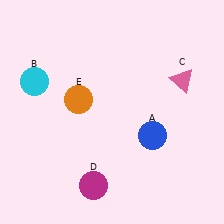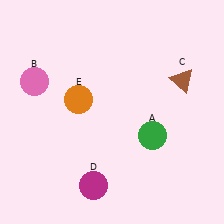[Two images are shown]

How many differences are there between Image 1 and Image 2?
There are 3 differences between the two images.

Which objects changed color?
A changed from blue to green. B changed from cyan to pink. C changed from pink to brown.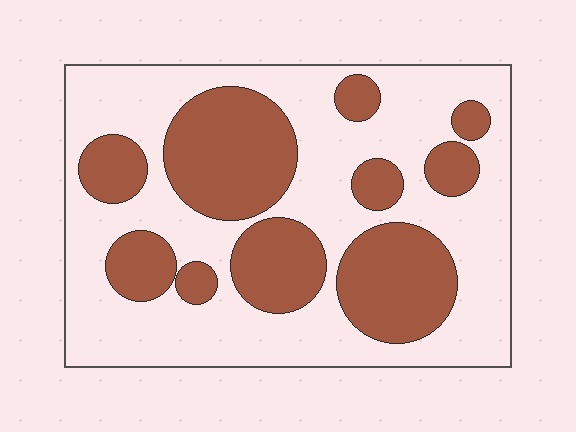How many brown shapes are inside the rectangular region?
10.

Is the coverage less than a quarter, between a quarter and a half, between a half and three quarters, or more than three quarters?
Between a quarter and a half.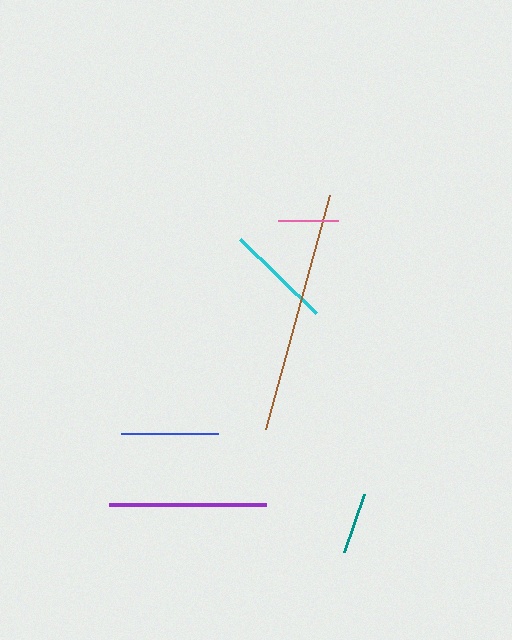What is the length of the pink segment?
The pink segment is approximately 60 pixels long.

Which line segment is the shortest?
The pink line is the shortest at approximately 60 pixels.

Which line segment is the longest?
The brown line is the longest at approximately 242 pixels.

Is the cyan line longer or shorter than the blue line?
The cyan line is longer than the blue line.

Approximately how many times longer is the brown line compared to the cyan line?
The brown line is approximately 2.3 times the length of the cyan line.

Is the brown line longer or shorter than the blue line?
The brown line is longer than the blue line.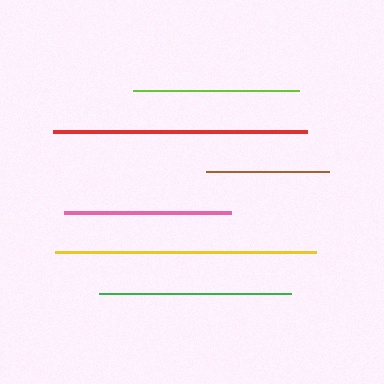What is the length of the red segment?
The red segment is approximately 254 pixels long.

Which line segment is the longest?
The yellow line is the longest at approximately 261 pixels.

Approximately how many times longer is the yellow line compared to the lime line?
The yellow line is approximately 1.6 times the length of the lime line.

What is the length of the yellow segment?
The yellow segment is approximately 261 pixels long.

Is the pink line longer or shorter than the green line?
The green line is longer than the pink line.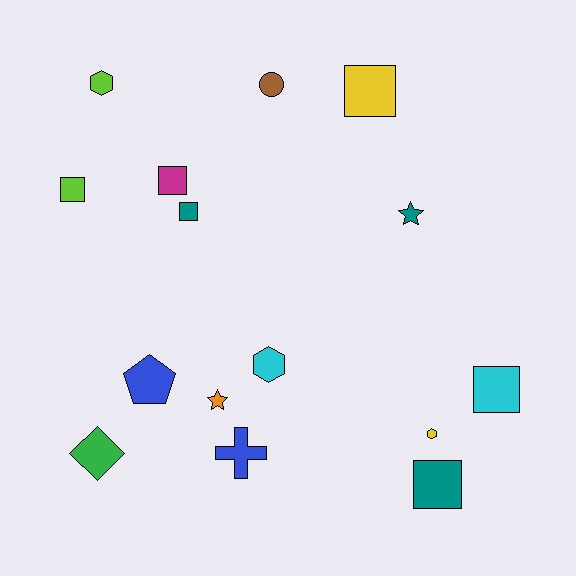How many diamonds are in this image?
There is 1 diamond.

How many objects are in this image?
There are 15 objects.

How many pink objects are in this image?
There are no pink objects.